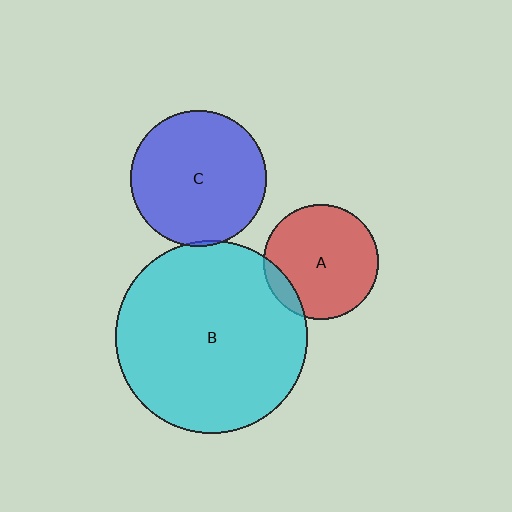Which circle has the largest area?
Circle B (cyan).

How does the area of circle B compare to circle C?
Approximately 2.0 times.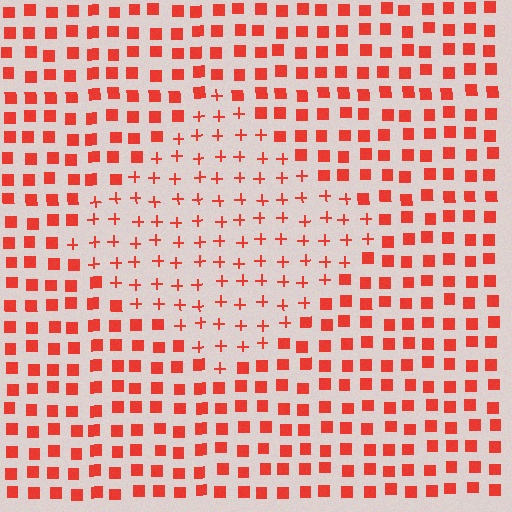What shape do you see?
I see a diamond.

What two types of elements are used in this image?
The image uses plus signs inside the diamond region and squares outside it.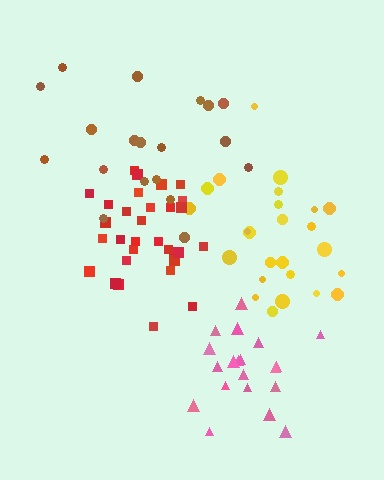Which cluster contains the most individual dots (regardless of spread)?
Red (31).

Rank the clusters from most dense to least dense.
pink, red, yellow, brown.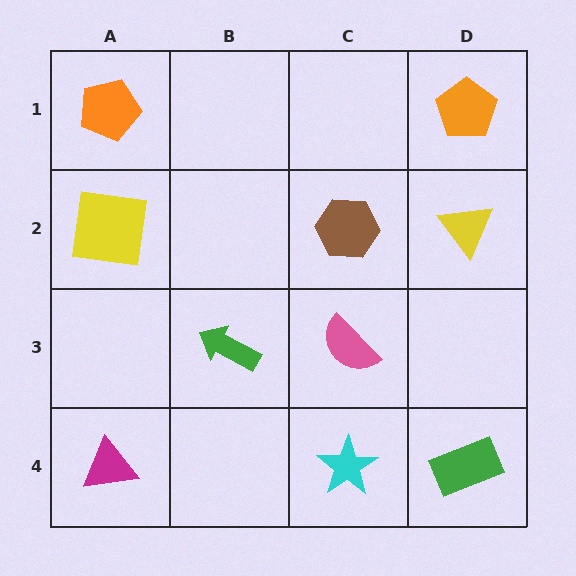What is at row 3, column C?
A pink semicircle.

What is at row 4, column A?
A magenta triangle.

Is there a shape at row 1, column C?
No, that cell is empty.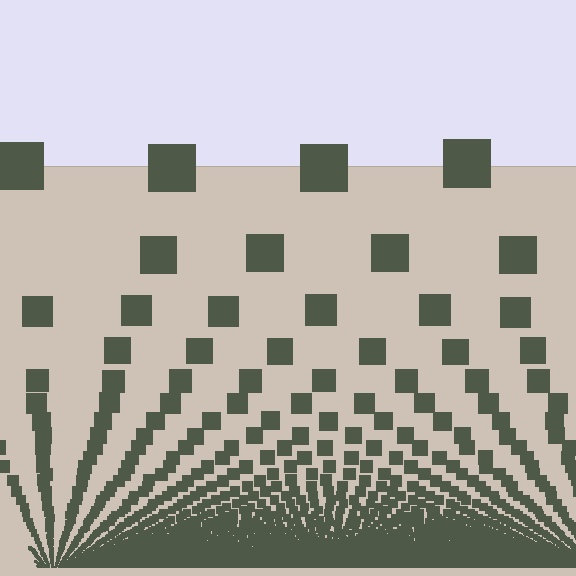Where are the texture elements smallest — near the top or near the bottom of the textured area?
Near the bottom.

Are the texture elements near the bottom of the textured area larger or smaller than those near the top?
Smaller. The gradient is inverted — elements near the bottom are smaller and denser.